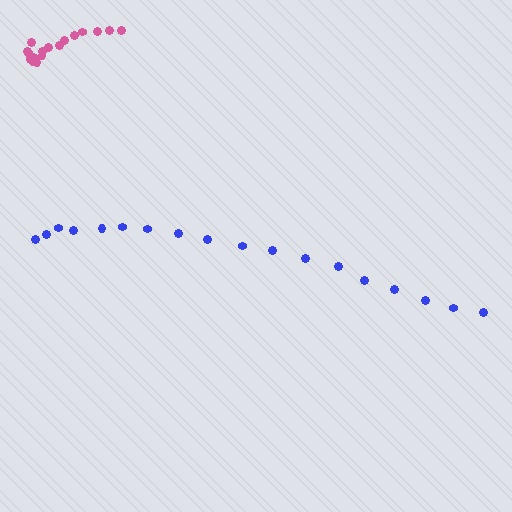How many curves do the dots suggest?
There are 2 distinct paths.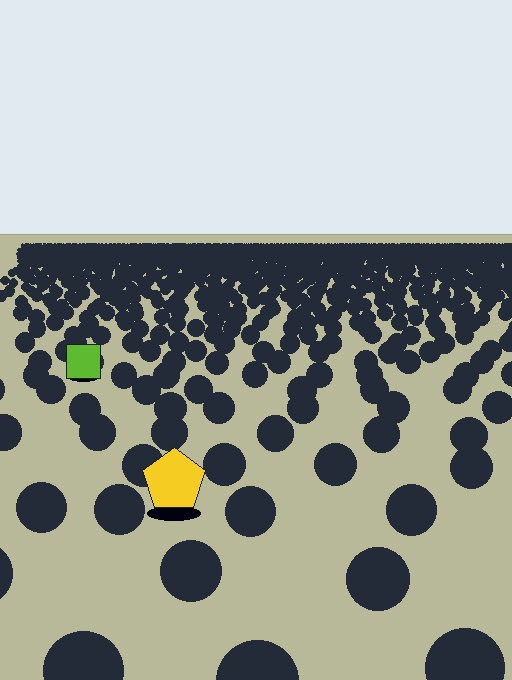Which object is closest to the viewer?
The yellow pentagon is closest. The texture marks near it are larger and more spread out.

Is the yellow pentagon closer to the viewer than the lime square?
Yes. The yellow pentagon is closer — you can tell from the texture gradient: the ground texture is coarser near it.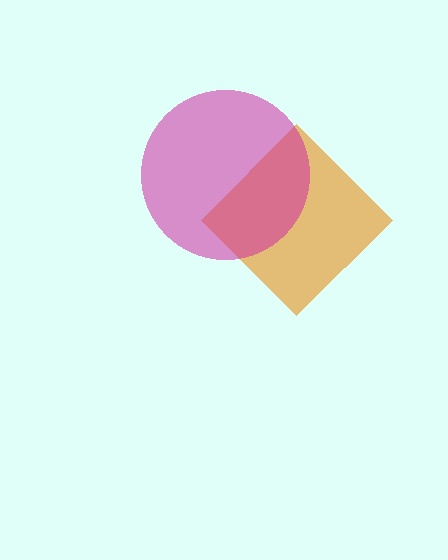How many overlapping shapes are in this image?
There are 2 overlapping shapes in the image.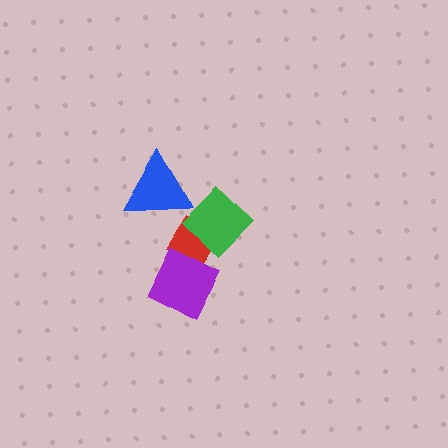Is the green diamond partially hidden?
Yes, it is partially covered by another shape.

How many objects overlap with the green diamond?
2 objects overlap with the green diamond.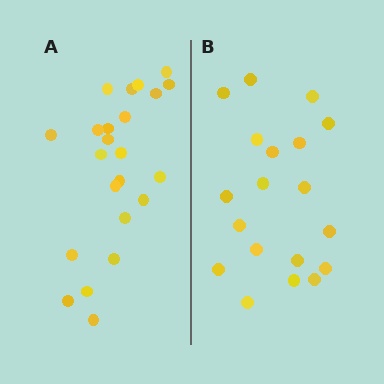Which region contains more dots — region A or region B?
Region A (the left region) has more dots.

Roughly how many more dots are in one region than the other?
Region A has about 4 more dots than region B.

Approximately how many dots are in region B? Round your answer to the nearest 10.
About 20 dots. (The exact count is 19, which rounds to 20.)